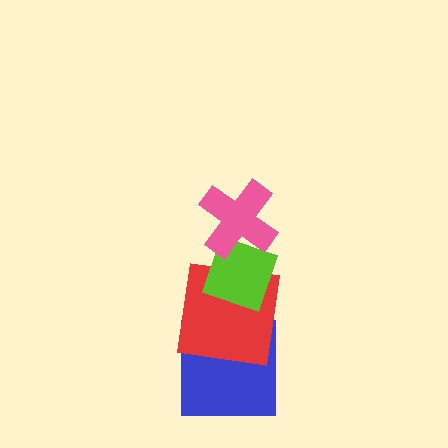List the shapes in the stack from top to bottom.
From top to bottom: the pink cross, the lime diamond, the red square, the blue square.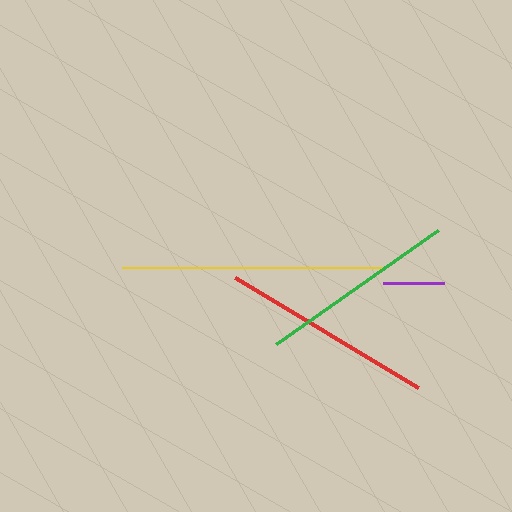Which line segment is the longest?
The yellow line is the longest at approximately 262 pixels.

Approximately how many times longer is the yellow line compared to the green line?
The yellow line is approximately 1.3 times the length of the green line.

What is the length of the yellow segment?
The yellow segment is approximately 262 pixels long.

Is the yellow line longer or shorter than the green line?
The yellow line is longer than the green line.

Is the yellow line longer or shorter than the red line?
The yellow line is longer than the red line.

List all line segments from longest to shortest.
From longest to shortest: yellow, red, green, purple.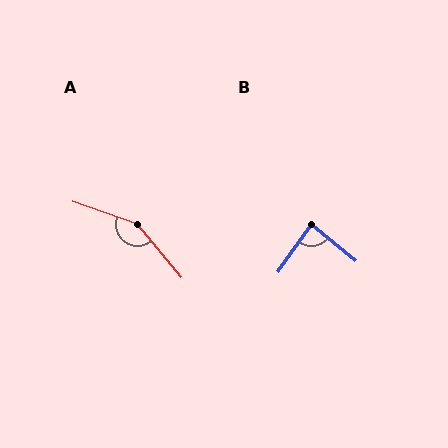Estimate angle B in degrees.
Approximately 86 degrees.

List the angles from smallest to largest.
B (86°), A (149°).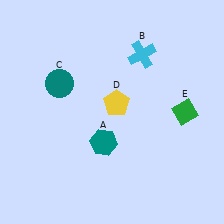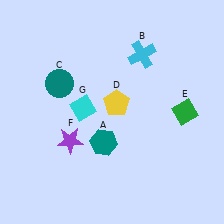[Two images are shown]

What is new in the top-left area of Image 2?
A cyan diamond (G) was added in the top-left area of Image 2.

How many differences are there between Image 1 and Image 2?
There are 2 differences between the two images.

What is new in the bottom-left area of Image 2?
A purple star (F) was added in the bottom-left area of Image 2.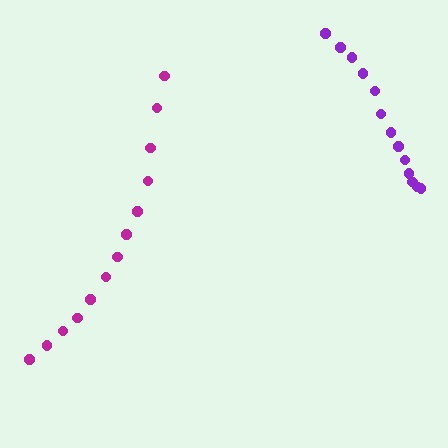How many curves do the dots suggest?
There are 2 distinct paths.